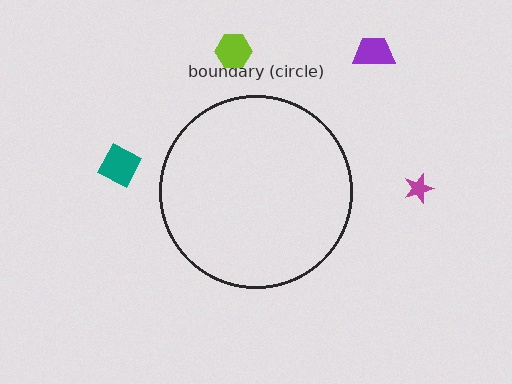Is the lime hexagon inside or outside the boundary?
Outside.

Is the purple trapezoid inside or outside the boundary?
Outside.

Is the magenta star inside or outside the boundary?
Outside.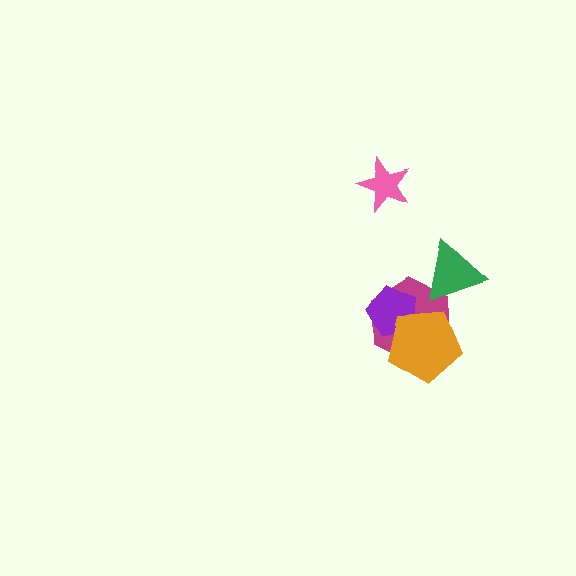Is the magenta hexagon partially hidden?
Yes, it is partially covered by another shape.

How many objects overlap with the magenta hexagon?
3 objects overlap with the magenta hexagon.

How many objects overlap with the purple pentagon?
2 objects overlap with the purple pentagon.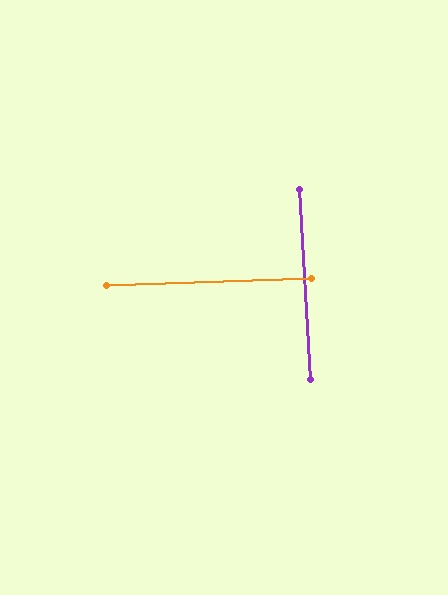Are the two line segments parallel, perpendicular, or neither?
Perpendicular — they meet at approximately 89°.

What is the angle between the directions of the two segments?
Approximately 89 degrees.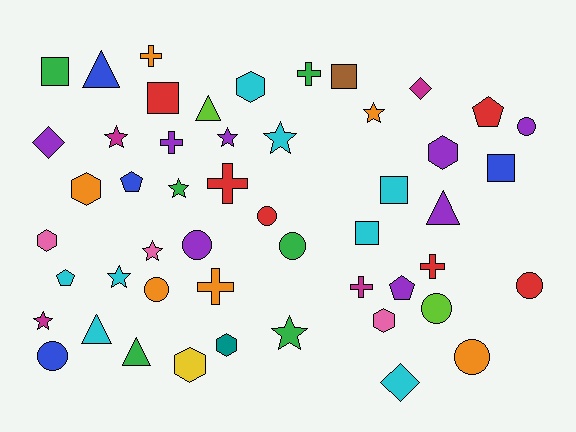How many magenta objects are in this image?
There are 4 magenta objects.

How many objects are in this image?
There are 50 objects.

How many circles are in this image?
There are 9 circles.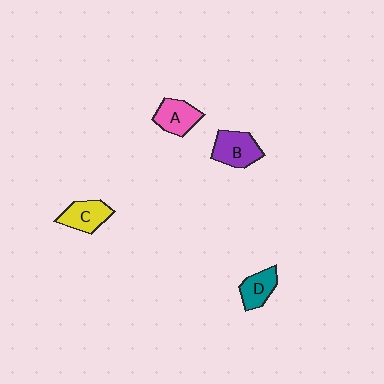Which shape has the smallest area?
Shape D (teal).